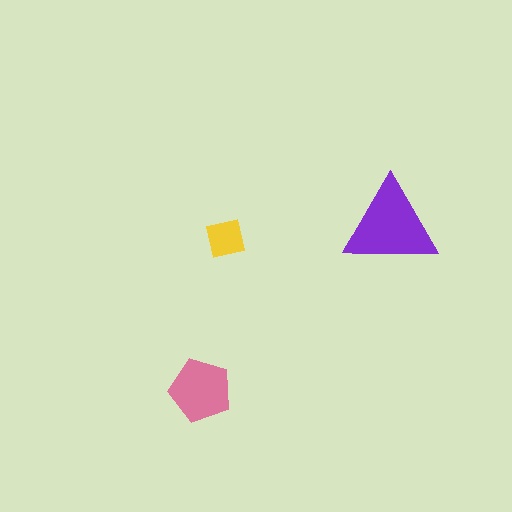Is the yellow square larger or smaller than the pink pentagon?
Smaller.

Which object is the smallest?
The yellow square.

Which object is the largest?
The purple triangle.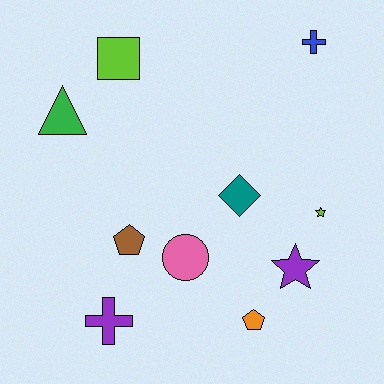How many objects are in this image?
There are 10 objects.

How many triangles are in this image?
There is 1 triangle.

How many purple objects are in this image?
There are 2 purple objects.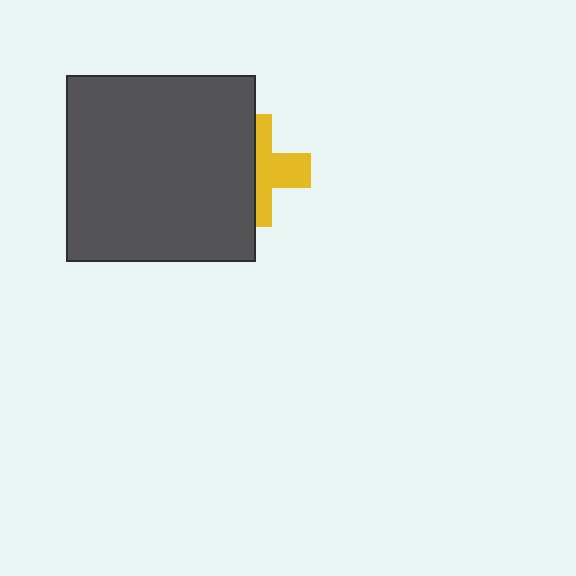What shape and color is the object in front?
The object in front is a dark gray rectangle.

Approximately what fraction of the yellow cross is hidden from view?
Roughly 51% of the yellow cross is hidden behind the dark gray rectangle.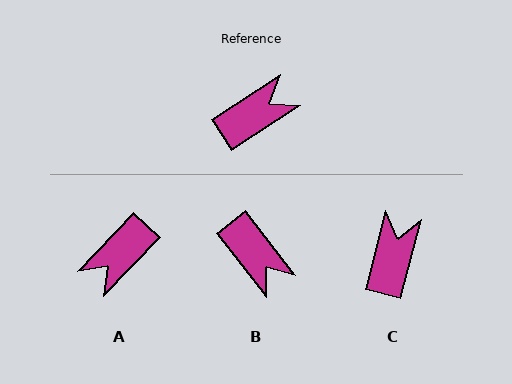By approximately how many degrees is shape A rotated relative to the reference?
Approximately 167 degrees clockwise.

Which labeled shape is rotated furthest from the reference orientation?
A, about 167 degrees away.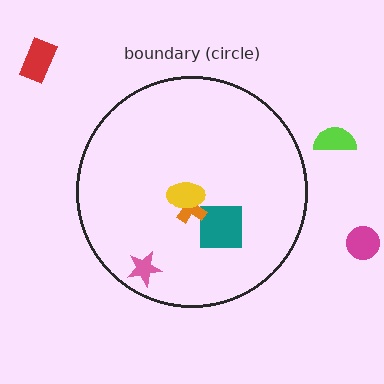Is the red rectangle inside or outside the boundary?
Outside.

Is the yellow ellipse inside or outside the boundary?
Inside.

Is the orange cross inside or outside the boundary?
Inside.